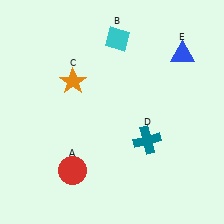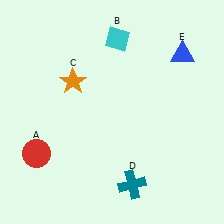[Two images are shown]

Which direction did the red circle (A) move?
The red circle (A) moved left.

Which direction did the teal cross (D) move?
The teal cross (D) moved down.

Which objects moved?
The objects that moved are: the red circle (A), the teal cross (D).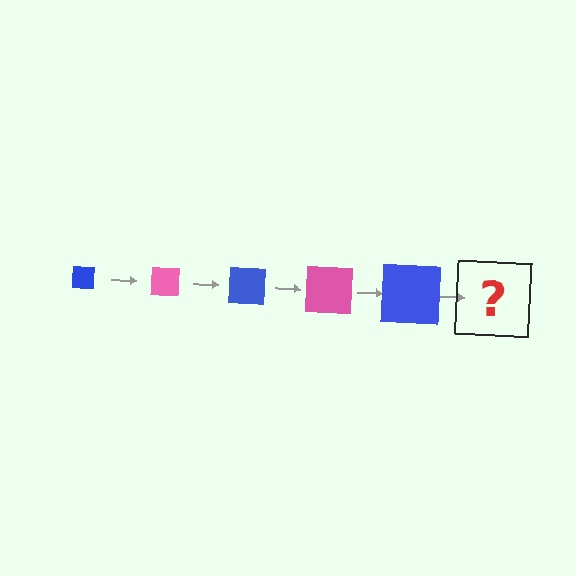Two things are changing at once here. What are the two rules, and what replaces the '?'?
The two rules are that the square grows larger each step and the color cycles through blue and pink. The '?' should be a pink square, larger than the previous one.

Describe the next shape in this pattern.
It should be a pink square, larger than the previous one.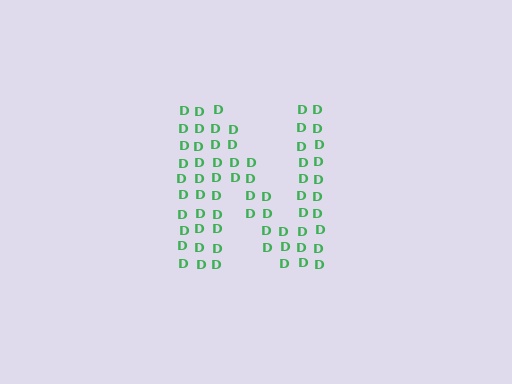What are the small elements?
The small elements are letter D's.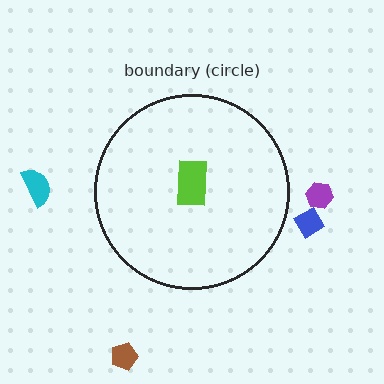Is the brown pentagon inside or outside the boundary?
Outside.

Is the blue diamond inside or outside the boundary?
Outside.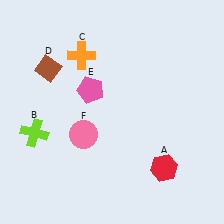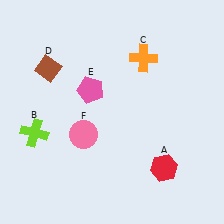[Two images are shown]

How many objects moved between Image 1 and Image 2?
1 object moved between the two images.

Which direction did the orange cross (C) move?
The orange cross (C) moved right.